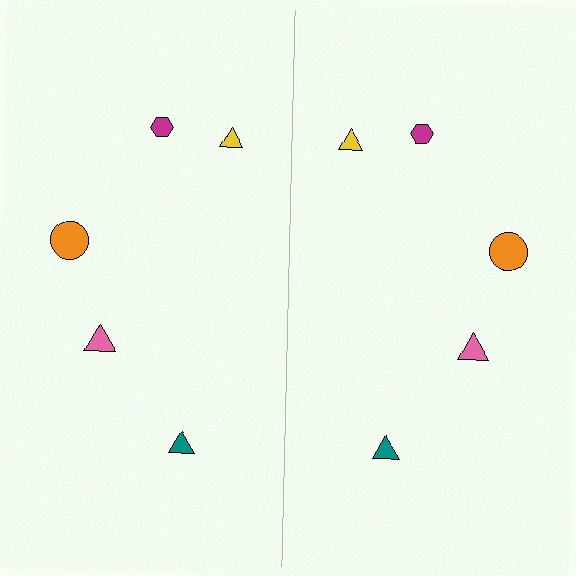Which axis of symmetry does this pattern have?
The pattern has a vertical axis of symmetry running through the center of the image.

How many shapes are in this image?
There are 10 shapes in this image.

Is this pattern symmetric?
Yes, this pattern has bilateral (reflection) symmetry.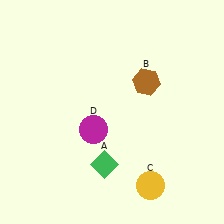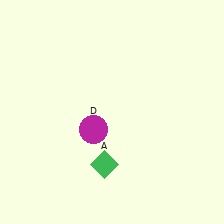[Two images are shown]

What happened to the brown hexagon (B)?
The brown hexagon (B) was removed in Image 2. It was in the top-right area of Image 1.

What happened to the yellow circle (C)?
The yellow circle (C) was removed in Image 2. It was in the bottom-right area of Image 1.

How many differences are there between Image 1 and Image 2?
There are 2 differences between the two images.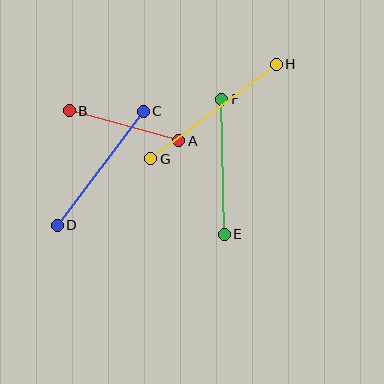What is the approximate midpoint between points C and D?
The midpoint is at approximately (100, 168) pixels.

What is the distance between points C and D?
The distance is approximately 143 pixels.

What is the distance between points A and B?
The distance is approximately 114 pixels.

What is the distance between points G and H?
The distance is approximately 157 pixels.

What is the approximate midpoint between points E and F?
The midpoint is at approximately (223, 167) pixels.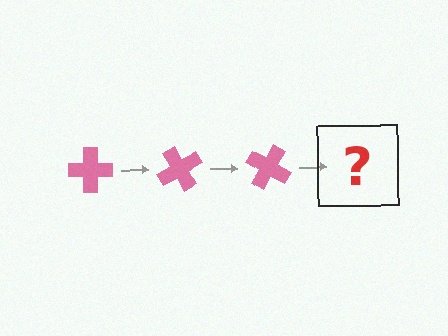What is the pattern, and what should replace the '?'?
The pattern is that the cross rotates 60 degrees each step. The '?' should be a pink cross rotated 180 degrees.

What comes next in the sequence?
The next element should be a pink cross rotated 180 degrees.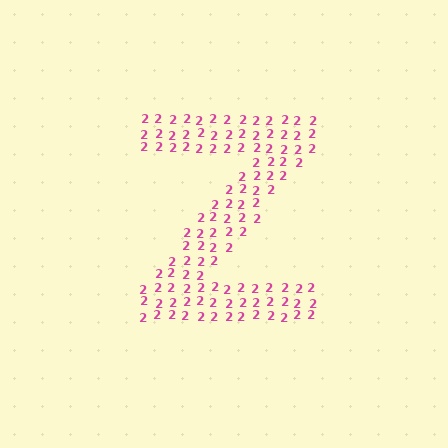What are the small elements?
The small elements are digit 2's.